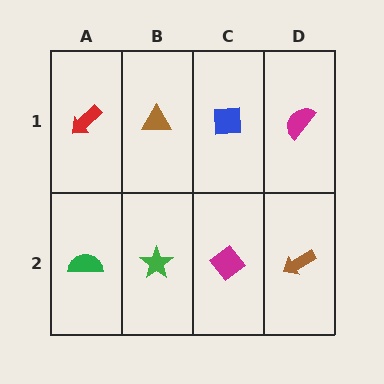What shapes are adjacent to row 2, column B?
A brown triangle (row 1, column B), a green semicircle (row 2, column A), a magenta diamond (row 2, column C).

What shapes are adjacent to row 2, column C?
A blue square (row 1, column C), a green star (row 2, column B), a brown arrow (row 2, column D).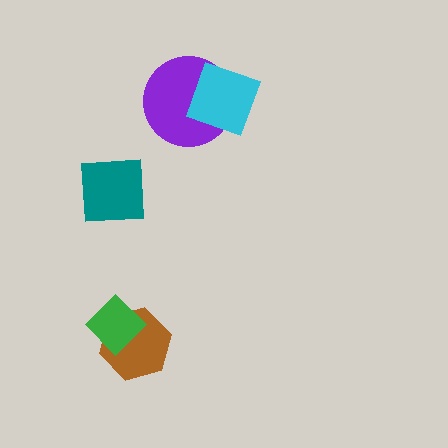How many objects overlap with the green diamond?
1 object overlaps with the green diamond.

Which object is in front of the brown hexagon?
The green diamond is in front of the brown hexagon.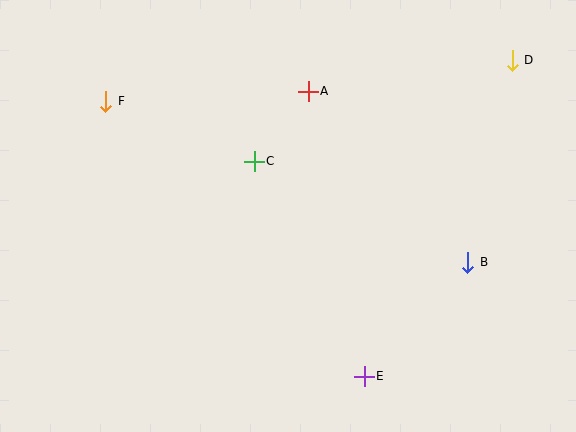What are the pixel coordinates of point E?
Point E is at (364, 376).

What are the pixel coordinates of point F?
Point F is at (106, 101).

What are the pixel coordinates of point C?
Point C is at (254, 161).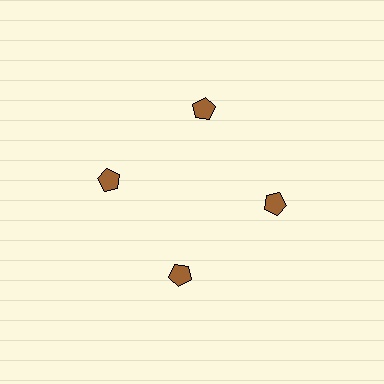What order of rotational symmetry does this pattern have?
This pattern has 4-fold rotational symmetry.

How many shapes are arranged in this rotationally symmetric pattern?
There are 4 shapes, arranged in 4 groups of 1.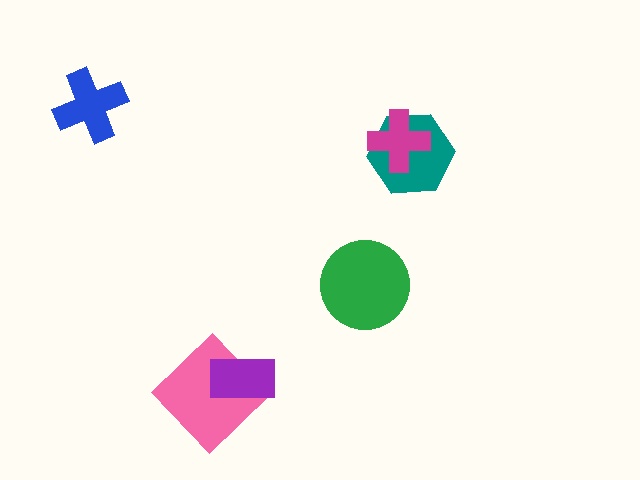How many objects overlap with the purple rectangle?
1 object overlaps with the purple rectangle.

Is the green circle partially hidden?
No, no other shape covers it.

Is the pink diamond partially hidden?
Yes, it is partially covered by another shape.